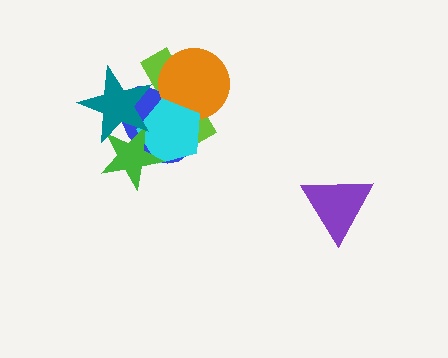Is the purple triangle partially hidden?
No, no other shape covers it.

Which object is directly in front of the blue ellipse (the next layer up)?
The orange circle is directly in front of the blue ellipse.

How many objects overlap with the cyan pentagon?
5 objects overlap with the cyan pentagon.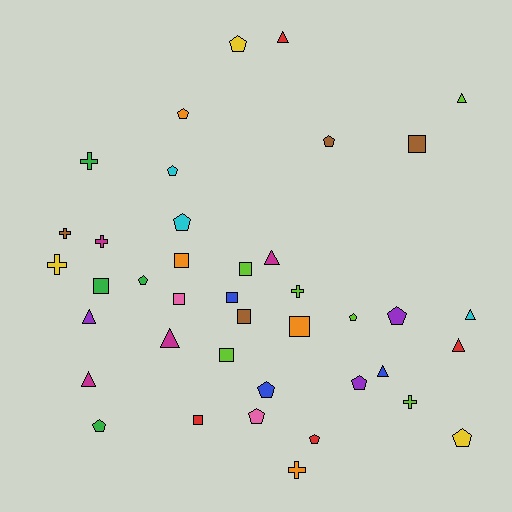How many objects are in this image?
There are 40 objects.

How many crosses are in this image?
There are 7 crosses.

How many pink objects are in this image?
There are 2 pink objects.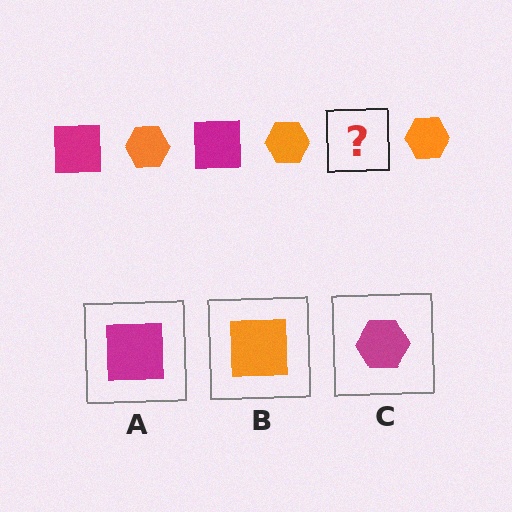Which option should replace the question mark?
Option A.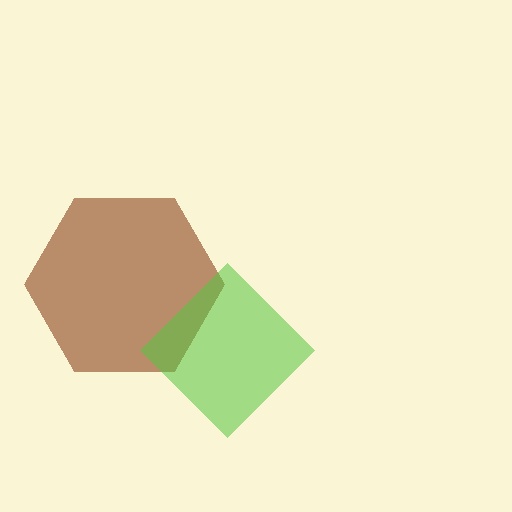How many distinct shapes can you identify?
There are 2 distinct shapes: a brown hexagon, a lime diamond.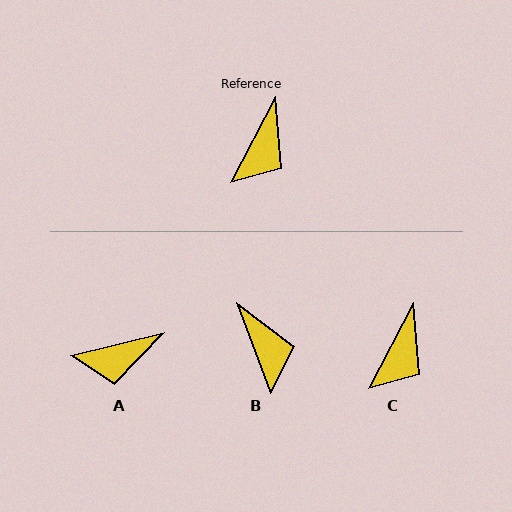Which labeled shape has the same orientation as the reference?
C.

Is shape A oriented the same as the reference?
No, it is off by about 49 degrees.